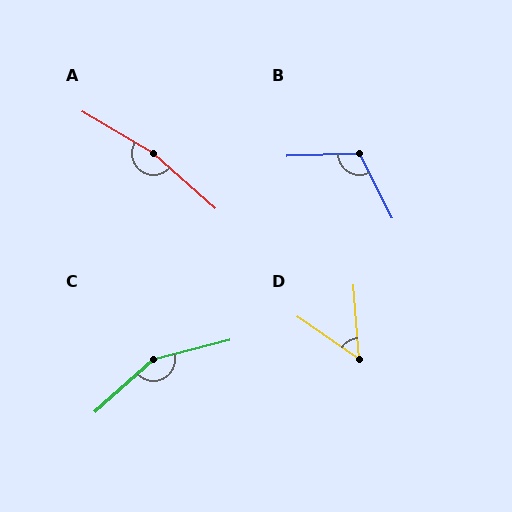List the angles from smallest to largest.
D (51°), B (115°), C (152°), A (169°).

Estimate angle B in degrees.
Approximately 115 degrees.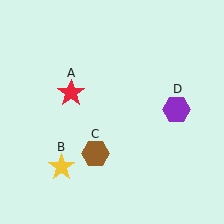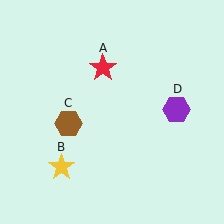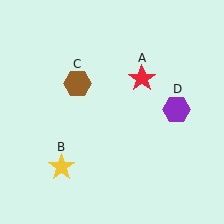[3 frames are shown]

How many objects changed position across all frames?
2 objects changed position: red star (object A), brown hexagon (object C).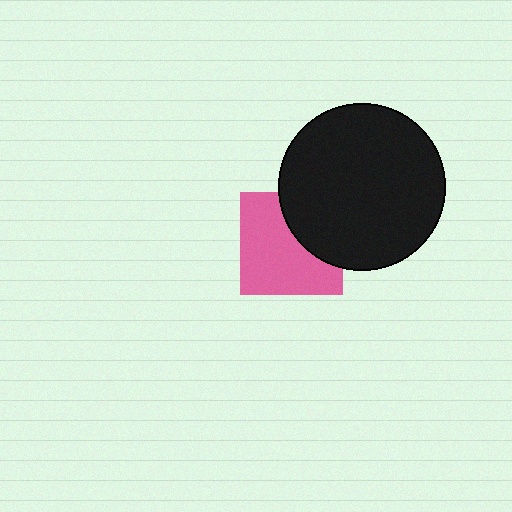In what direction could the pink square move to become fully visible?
The pink square could move toward the lower-left. That would shift it out from behind the black circle entirely.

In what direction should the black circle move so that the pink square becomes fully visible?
The black circle should move toward the upper-right. That is the shortest direction to clear the overlap and leave the pink square fully visible.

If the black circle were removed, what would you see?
You would see the complete pink square.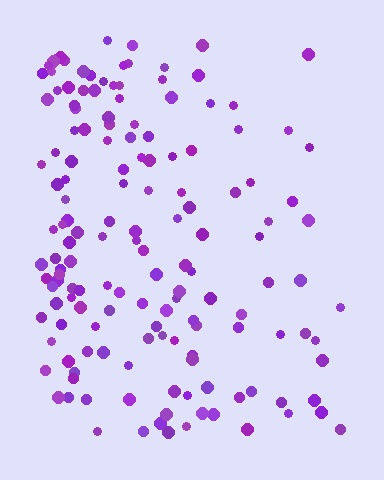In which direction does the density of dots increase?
From right to left, with the left side densest.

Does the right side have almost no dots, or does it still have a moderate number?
Still a moderate number, just noticeably fewer than the left.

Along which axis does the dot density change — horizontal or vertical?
Horizontal.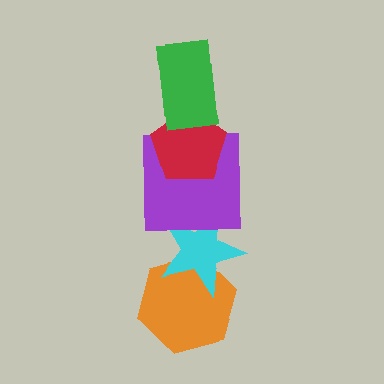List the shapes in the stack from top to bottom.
From top to bottom: the green rectangle, the red pentagon, the purple square, the cyan star, the orange hexagon.